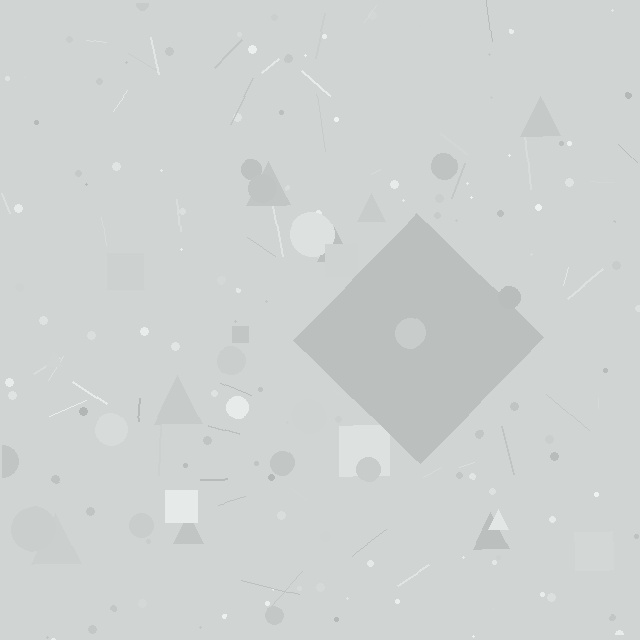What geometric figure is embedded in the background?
A diamond is embedded in the background.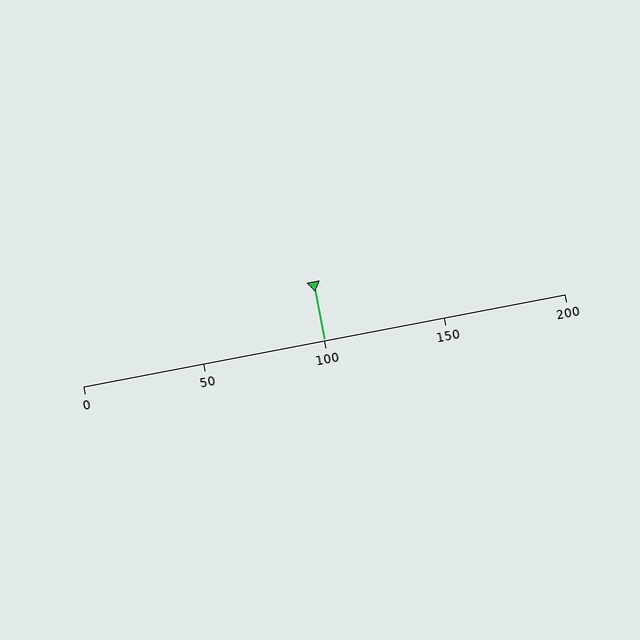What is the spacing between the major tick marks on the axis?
The major ticks are spaced 50 apart.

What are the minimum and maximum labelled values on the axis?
The axis runs from 0 to 200.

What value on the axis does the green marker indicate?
The marker indicates approximately 100.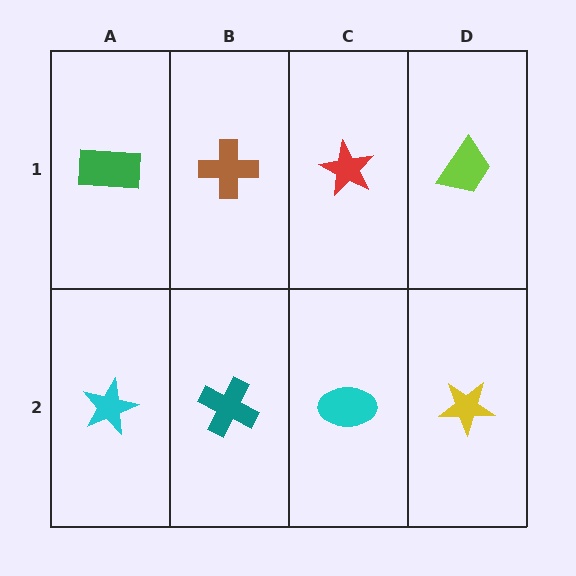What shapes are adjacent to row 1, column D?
A yellow star (row 2, column D), a red star (row 1, column C).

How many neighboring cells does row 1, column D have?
2.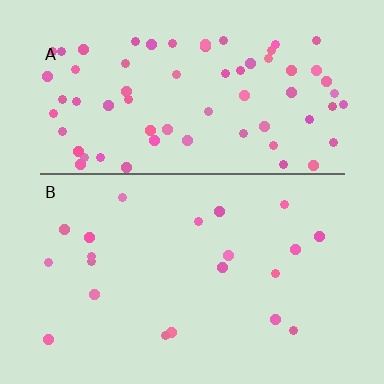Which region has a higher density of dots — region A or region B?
A (the top).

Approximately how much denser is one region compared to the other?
Approximately 3.3× — region A over region B.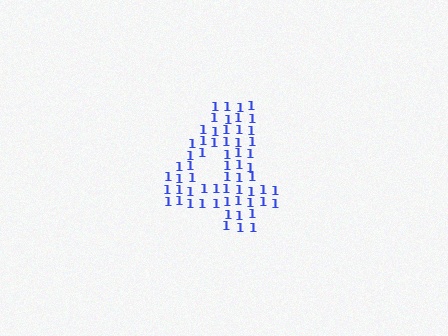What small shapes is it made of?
It is made of small digit 1's.